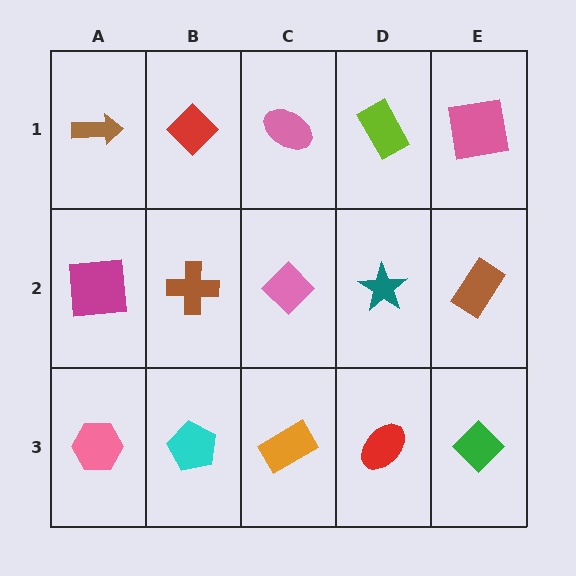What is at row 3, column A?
A pink hexagon.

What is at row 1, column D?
A lime rectangle.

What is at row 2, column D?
A teal star.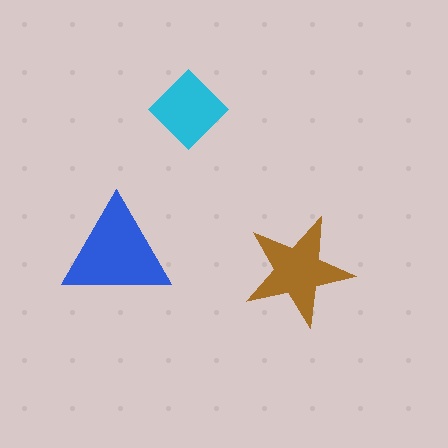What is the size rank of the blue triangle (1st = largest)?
1st.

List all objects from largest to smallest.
The blue triangle, the brown star, the cyan diamond.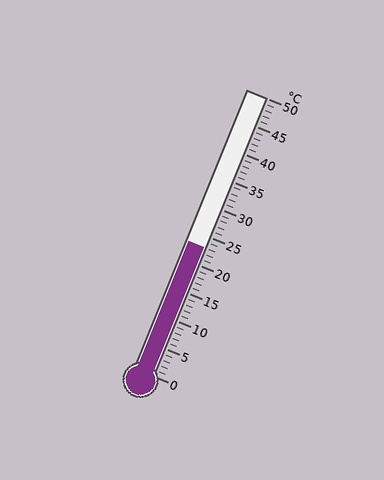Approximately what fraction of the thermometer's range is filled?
The thermometer is filled to approximately 45% of its range.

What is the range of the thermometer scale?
The thermometer scale ranges from 0°C to 50°C.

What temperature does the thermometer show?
The thermometer shows approximately 23°C.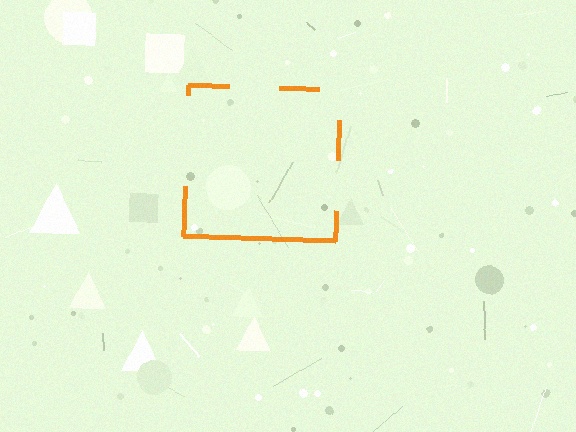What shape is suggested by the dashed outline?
The dashed outline suggests a square.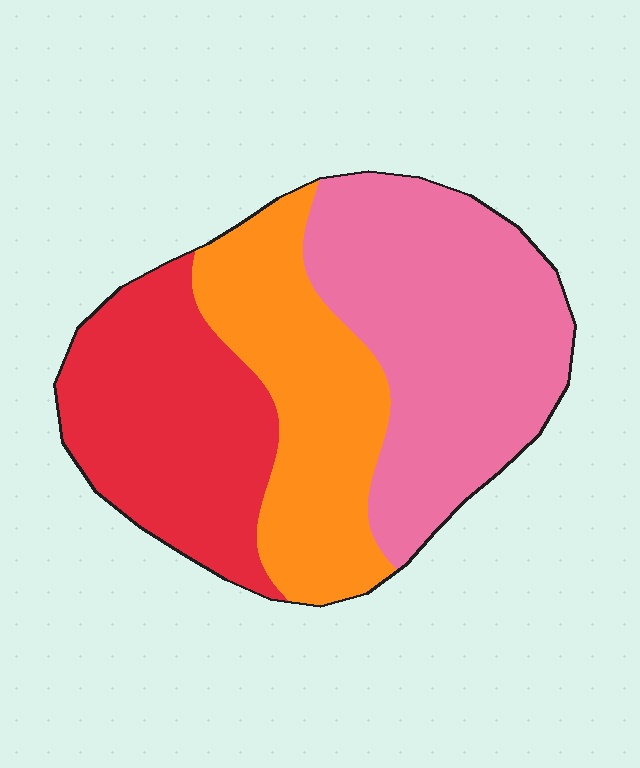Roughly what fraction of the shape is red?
Red takes up about one third (1/3) of the shape.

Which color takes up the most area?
Pink, at roughly 40%.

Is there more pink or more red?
Pink.